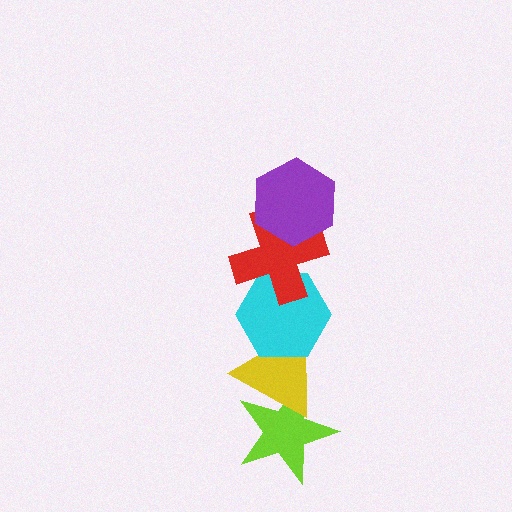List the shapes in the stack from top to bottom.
From top to bottom: the purple hexagon, the red cross, the cyan hexagon, the yellow triangle, the lime star.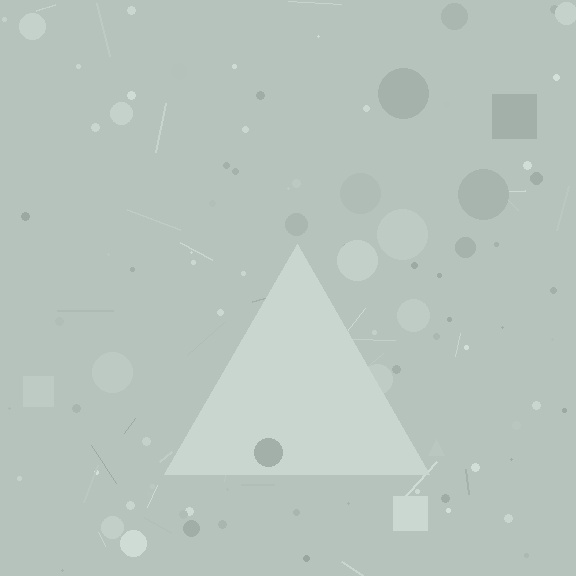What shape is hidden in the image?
A triangle is hidden in the image.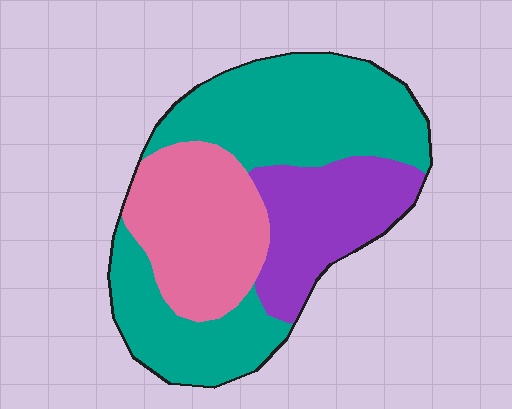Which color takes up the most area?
Teal, at roughly 50%.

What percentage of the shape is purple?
Purple covers about 25% of the shape.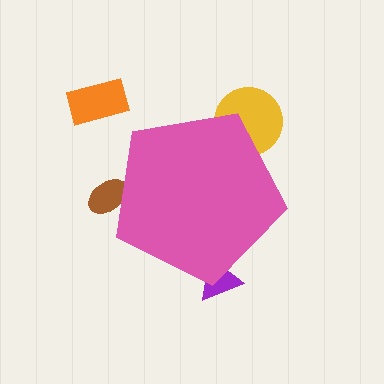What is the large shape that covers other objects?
A pink pentagon.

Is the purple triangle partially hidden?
Yes, the purple triangle is partially hidden behind the pink pentagon.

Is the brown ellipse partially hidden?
Yes, the brown ellipse is partially hidden behind the pink pentagon.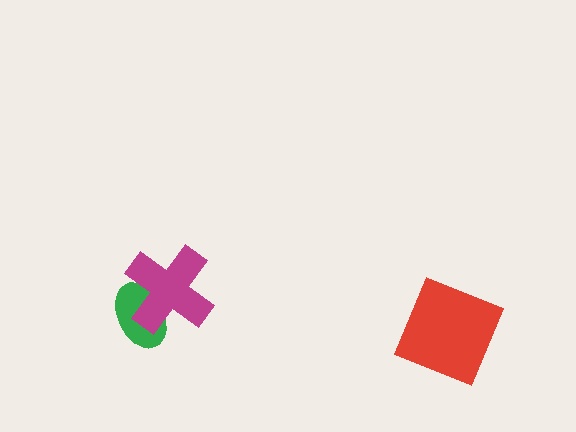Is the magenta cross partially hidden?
No, no other shape covers it.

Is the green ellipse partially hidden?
Yes, it is partially covered by another shape.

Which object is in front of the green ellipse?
The magenta cross is in front of the green ellipse.